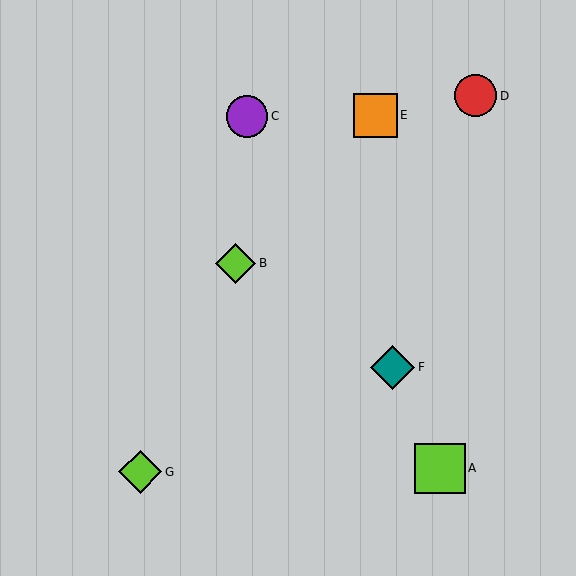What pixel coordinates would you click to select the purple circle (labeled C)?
Click at (247, 116) to select the purple circle C.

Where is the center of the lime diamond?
The center of the lime diamond is at (236, 263).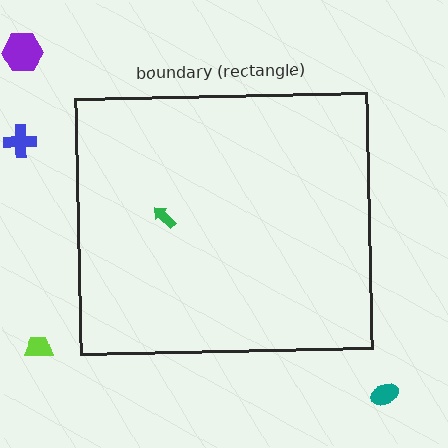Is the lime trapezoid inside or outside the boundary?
Outside.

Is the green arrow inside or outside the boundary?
Inside.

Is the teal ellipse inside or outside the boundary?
Outside.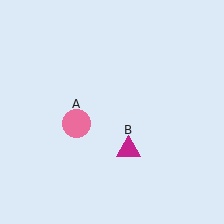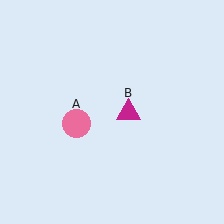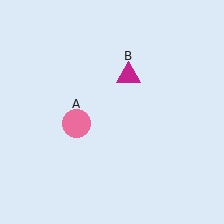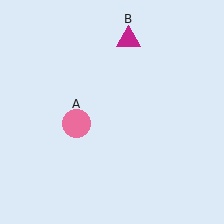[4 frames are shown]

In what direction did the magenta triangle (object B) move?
The magenta triangle (object B) moved up.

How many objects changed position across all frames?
1 object changed position: magenta triangle (object B).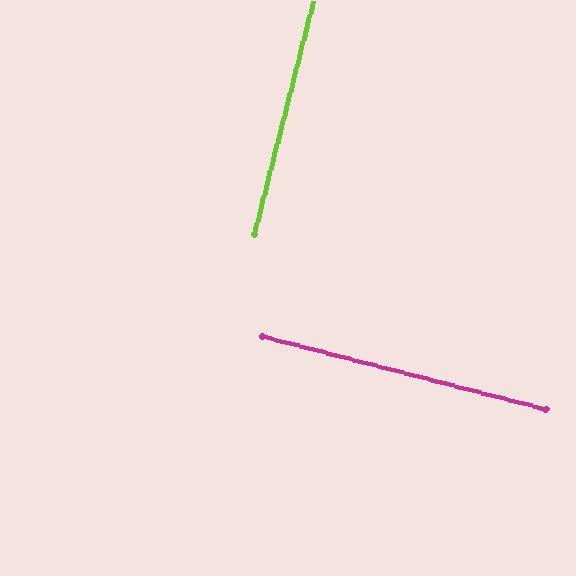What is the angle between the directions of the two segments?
Approximately 90 degrees.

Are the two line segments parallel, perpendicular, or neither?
Perpendicular — they meet at approximately 90°.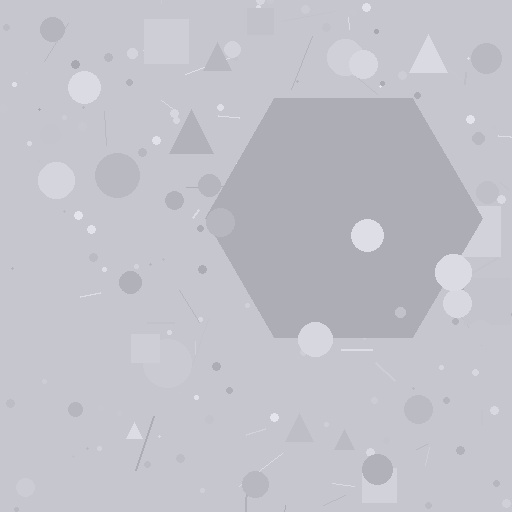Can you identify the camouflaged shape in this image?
The camouflaged shape is a hexagon.